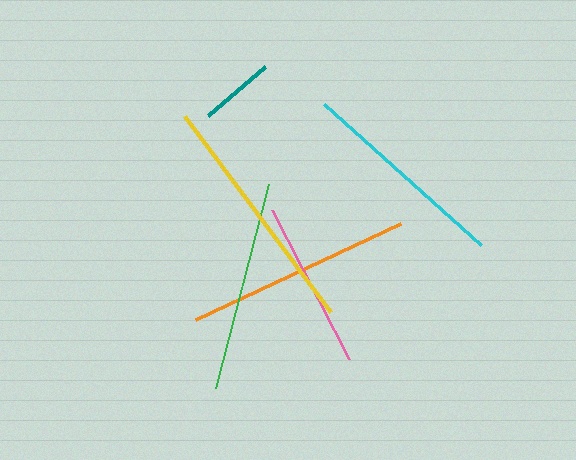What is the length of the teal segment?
The teal segment is approximately 75 pixels long.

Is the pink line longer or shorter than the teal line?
The pink line is longer than the teal line.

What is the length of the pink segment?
The pink segment is approximately 167 pixels long.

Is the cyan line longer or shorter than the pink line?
The cyan line is longer than the pink line.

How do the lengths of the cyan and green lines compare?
The cyan and green lines are approximately the same length.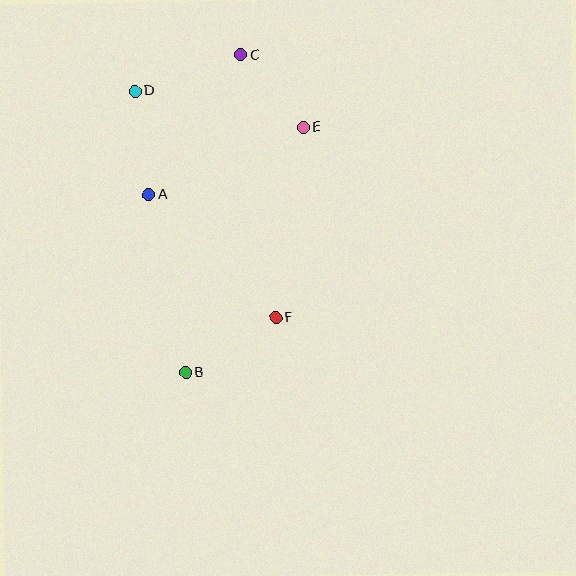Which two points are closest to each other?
Points C and E are closest to each other.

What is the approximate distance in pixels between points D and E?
The distance between D and E is approximately 172 pixels.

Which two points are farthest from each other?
Points B and C are farthest from each other.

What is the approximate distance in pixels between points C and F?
The distance between C and F is approximately 265 pixels.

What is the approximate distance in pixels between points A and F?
The distance between A and F is approximately 176 pixels.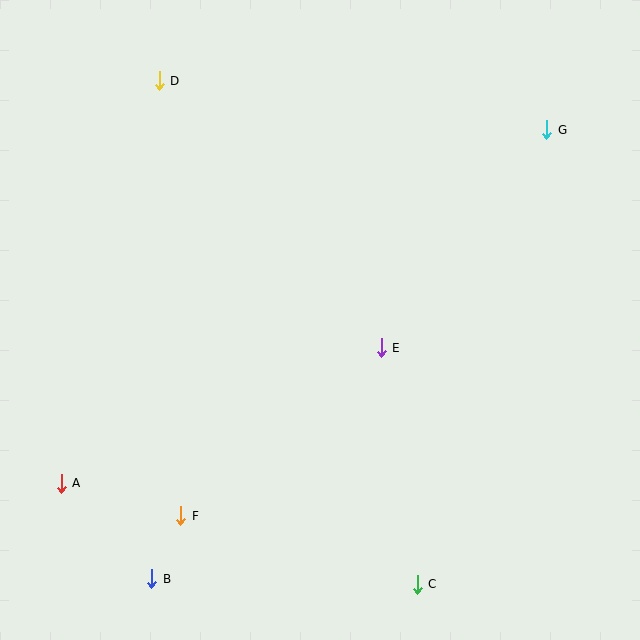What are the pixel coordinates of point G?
Point G is at (547, 130).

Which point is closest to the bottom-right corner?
Point C is closest to the bottom-right corner.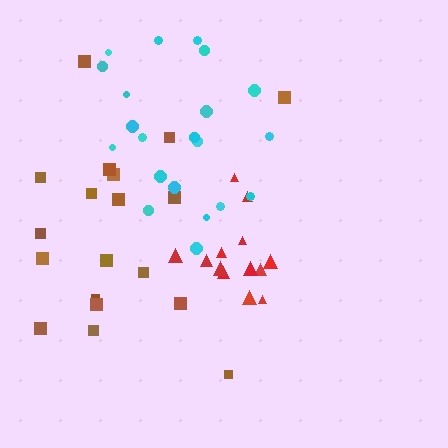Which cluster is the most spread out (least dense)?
Brown.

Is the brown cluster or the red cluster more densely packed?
Red.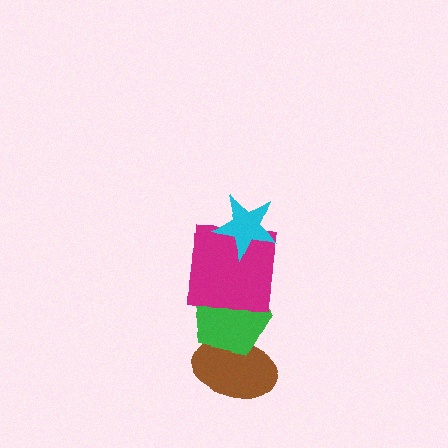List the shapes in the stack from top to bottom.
From top to bottom: the cyan star, the magenta square, the green pentagon, the brown ellipse.